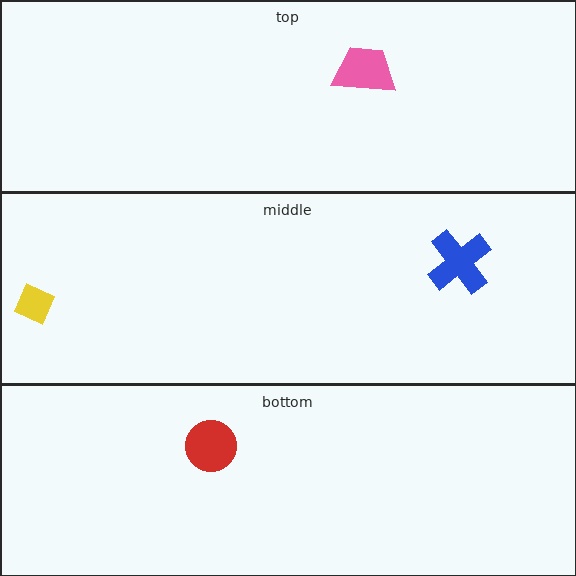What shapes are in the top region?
The pink trapezoid.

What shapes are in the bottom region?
The red circle.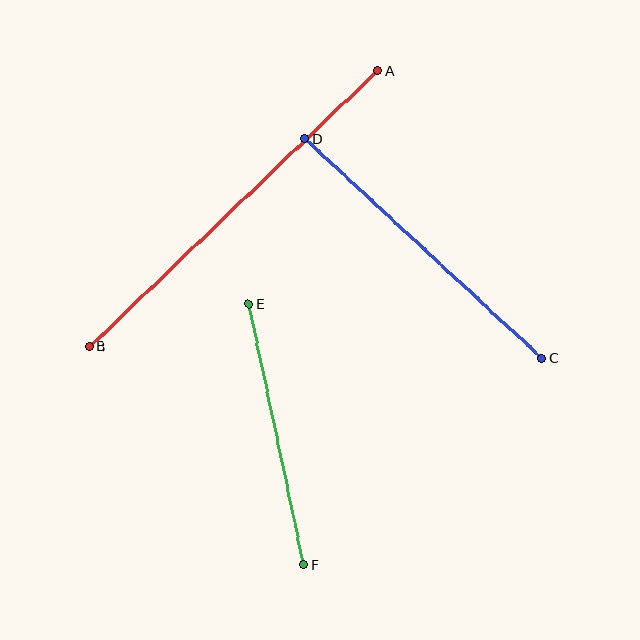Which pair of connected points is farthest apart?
Points A and B are farthest apart.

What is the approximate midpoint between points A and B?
The midpoint is at approximately (234, 209) pixels.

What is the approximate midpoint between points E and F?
The midpoint is at approximately (276, 434) pixels.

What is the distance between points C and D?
The distance is approximately 323 pixels.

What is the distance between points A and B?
The distance is approximately 399 pixels.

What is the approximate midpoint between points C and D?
The midpoint is at approximately (423, 248) pixels.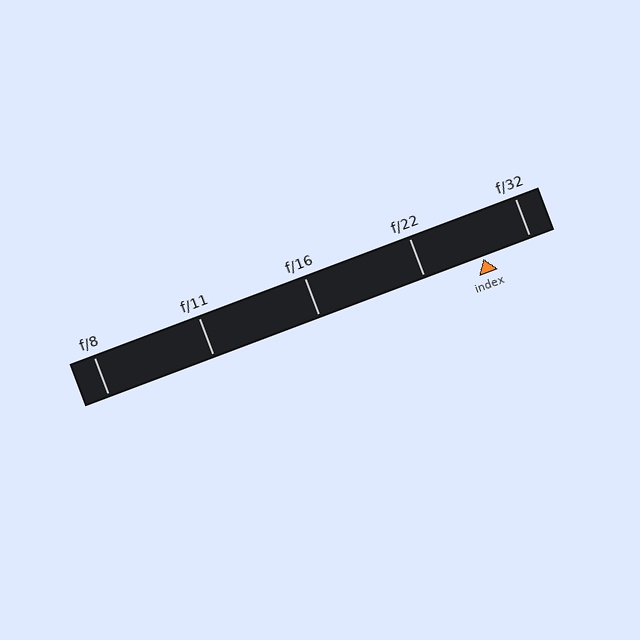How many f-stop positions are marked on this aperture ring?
There are 5 f-stop positions marked.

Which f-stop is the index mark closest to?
The index mark is closest to f/32.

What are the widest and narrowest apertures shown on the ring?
The widest aperture shown is f/8 and the narrowest is f/32.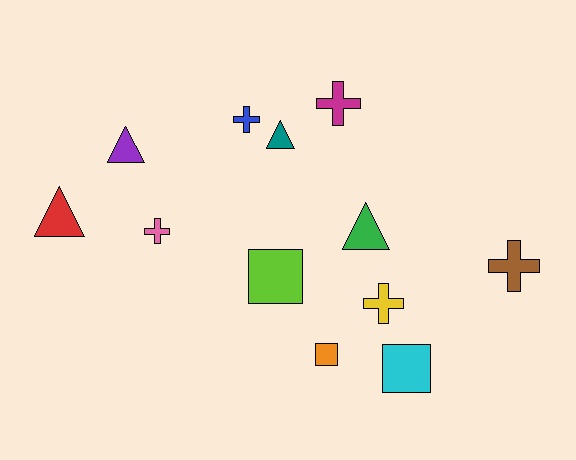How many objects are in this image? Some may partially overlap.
There are 12 objects.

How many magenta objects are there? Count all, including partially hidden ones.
There is 1 magenta object.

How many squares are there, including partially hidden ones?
There are 3 squares.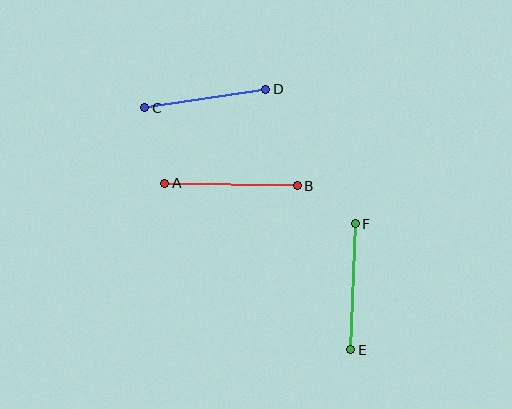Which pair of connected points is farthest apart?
Points A and B are farthest apart.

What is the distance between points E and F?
The distance is approximately 126 pixels.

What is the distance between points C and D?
The distance is approximately 123 pixels.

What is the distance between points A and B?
The distance is approximately 132 pixels.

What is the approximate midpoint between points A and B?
The midpoint is at approximately (231, 184) pixels.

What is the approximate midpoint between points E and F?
The midpoint is at approximately (353, 287) pixels.